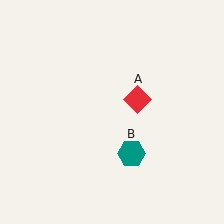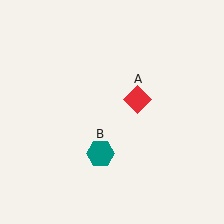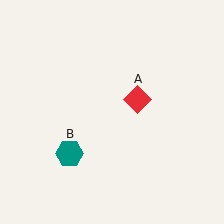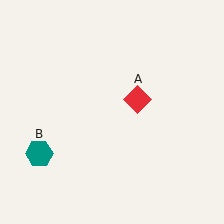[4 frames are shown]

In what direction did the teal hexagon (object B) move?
The teal hexagon (object B) moved left.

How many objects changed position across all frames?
1 object changed position: teal hexagon (object B).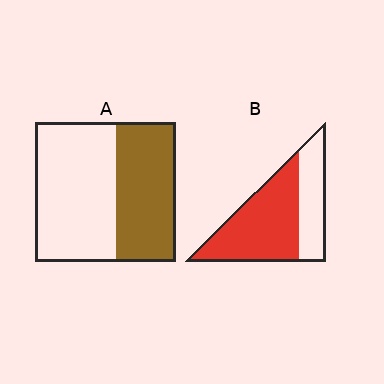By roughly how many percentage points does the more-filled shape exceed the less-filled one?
By roughly 25 percentage points (B over A).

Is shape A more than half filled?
No.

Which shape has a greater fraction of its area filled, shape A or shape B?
Shape B.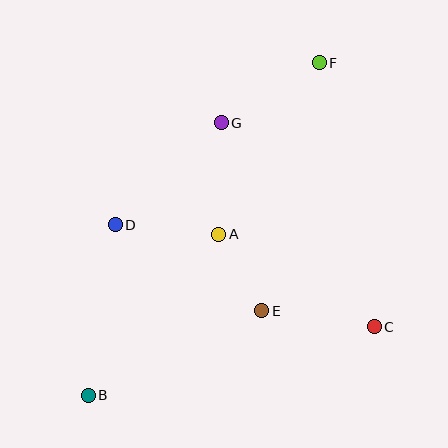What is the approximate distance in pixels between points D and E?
The distance between D and E is approximately 170 pixels.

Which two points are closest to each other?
Points A and E are closest to each other.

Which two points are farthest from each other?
Points B and F are farthest from each other.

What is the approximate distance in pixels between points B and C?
The distance between B and C is approximately 294 pixels.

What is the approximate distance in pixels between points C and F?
The distance between C and F is approximately 269 pixels.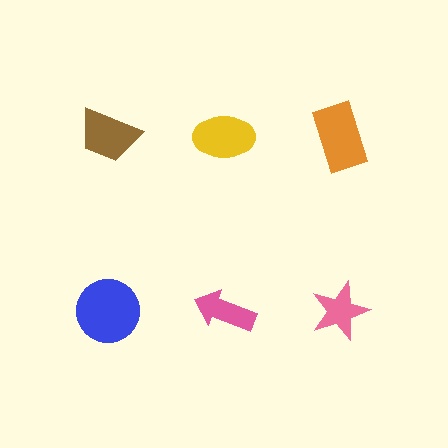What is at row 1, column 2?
A yellow ellipse.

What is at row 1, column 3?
An orange rectangle.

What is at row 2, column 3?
A pink star.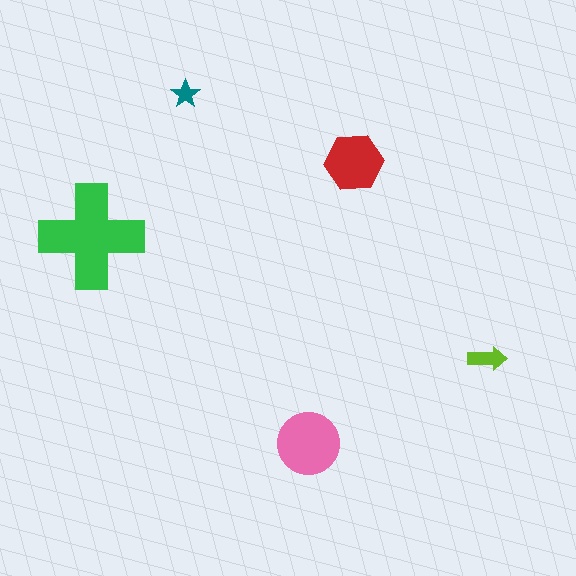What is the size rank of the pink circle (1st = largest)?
2nd.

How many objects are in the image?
There are 5 objects in the image.